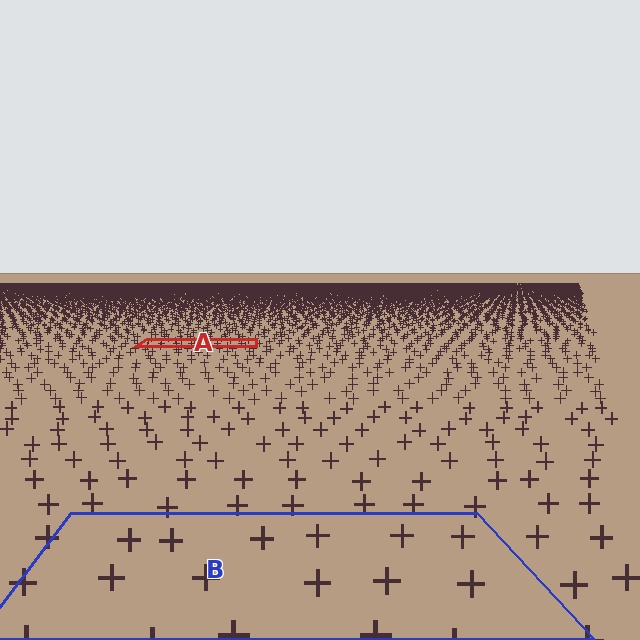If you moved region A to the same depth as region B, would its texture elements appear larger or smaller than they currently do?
They would appear larger. At a closer depth, the same texture elements are projected at a bigger on-screen size.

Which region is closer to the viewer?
Region B is closer. The texture elements there are larger and more spread out.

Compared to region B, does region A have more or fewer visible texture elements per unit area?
Region A has more texture elements per unit area — they are packed more densely because it is farther away.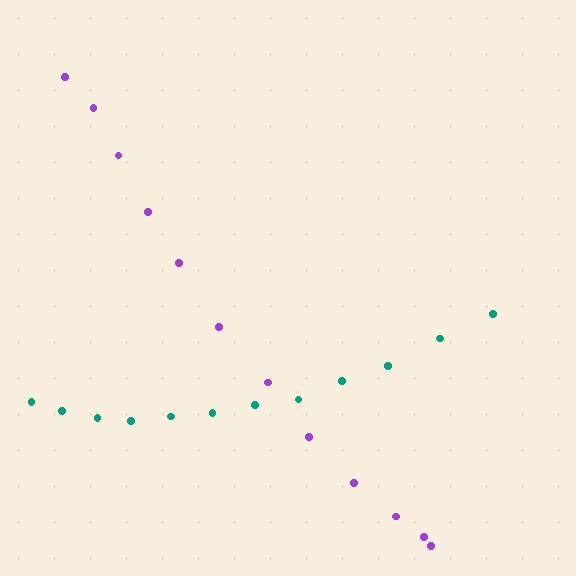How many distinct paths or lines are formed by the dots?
There are 2 distinct paths.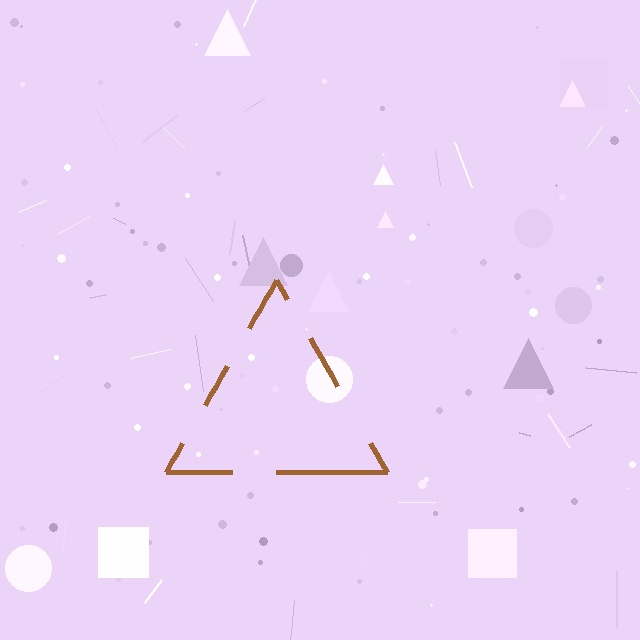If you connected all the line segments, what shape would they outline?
They would outline a triangle.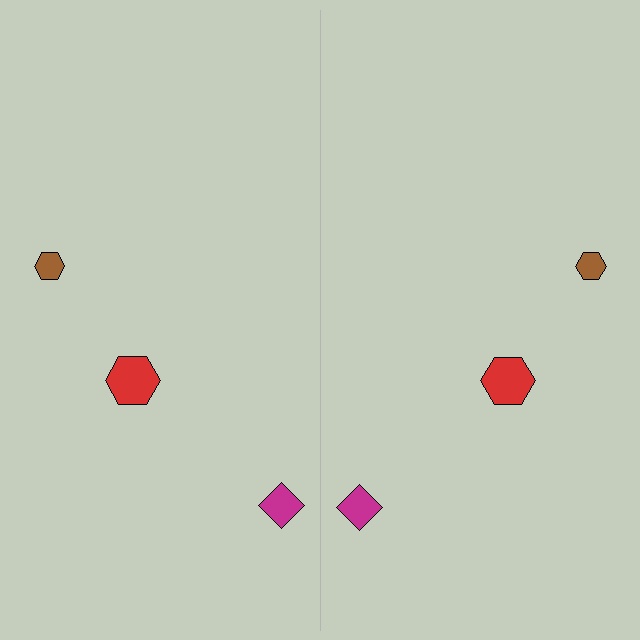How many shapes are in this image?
There are 6 shapes in this image.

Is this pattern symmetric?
Yes, this pattern has bilateral (reflection) symmetry.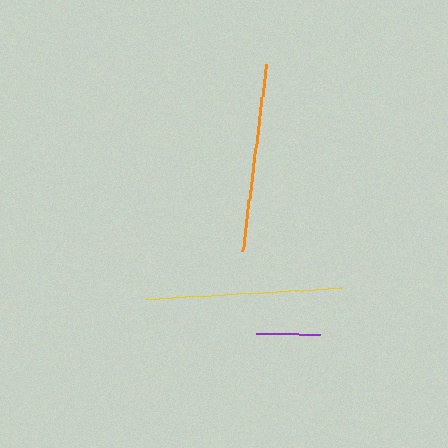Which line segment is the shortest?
The purple line is the shortest at approximately 65 pixels.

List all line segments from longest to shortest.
From longest to shortest: yellow, orange, purple.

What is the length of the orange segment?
The orange segment is approximately 189 pixels long.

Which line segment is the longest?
The yellow line is the longest at approximately 195 pixels.